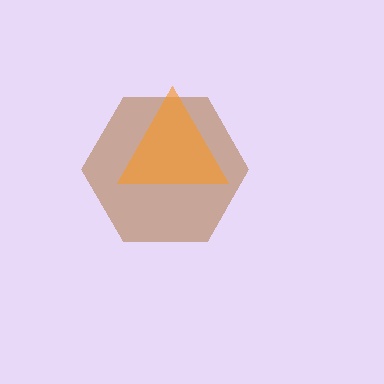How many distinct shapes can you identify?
There are 2 distinct shapes: a brown hexagon, an orange triangle.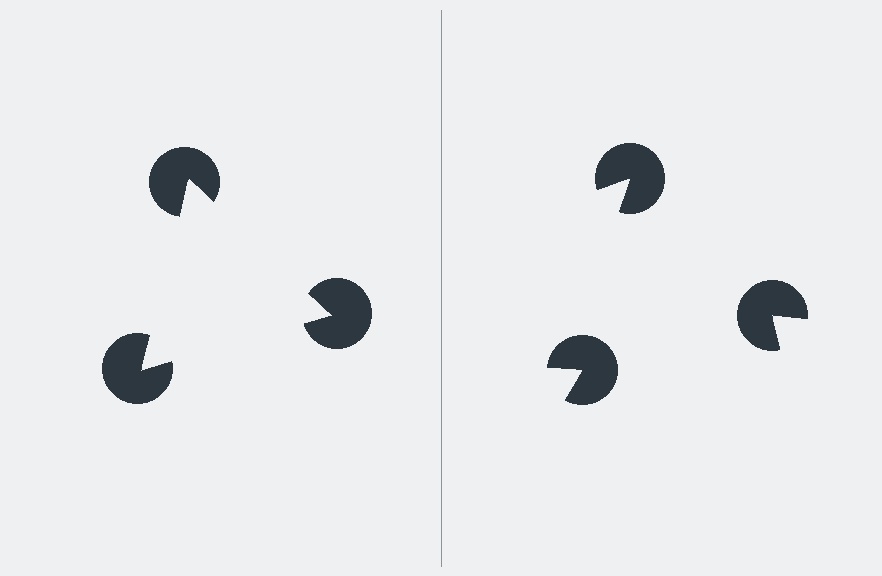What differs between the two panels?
The pac-man discs are positioned identically on both sides; only the wedge orientations differ. On the left they align to a triangle; on the right they are misaligned.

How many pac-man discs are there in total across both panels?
6 — 3 on each side.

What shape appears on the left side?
An illusory triangle.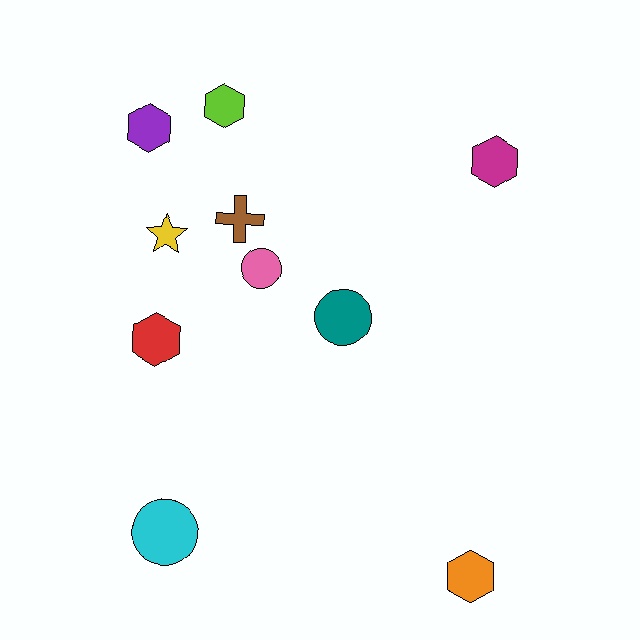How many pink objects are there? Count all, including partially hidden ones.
There is 1 pink object.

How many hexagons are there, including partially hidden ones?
There are 5 hexagons.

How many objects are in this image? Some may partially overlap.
There are 10 objects.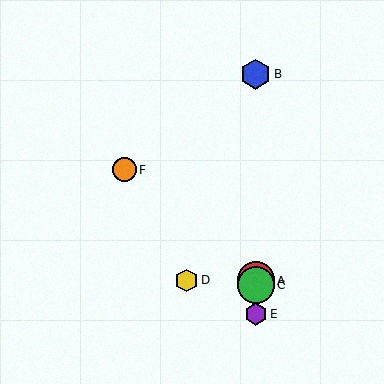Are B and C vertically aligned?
Yes, both are at x≈256.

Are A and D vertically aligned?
No, A is at x≈256 and D is at x≈187.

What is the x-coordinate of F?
Object F is at x≈125.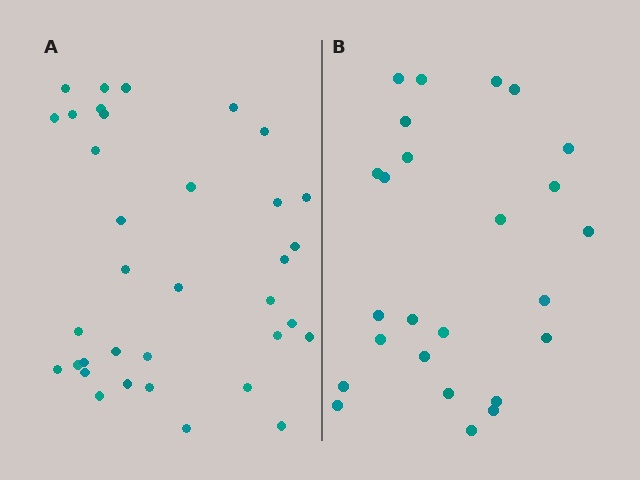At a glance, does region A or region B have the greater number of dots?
Region A (the left region) has more dots.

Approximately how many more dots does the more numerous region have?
Region A has roughly 10 or so more dots than region B.